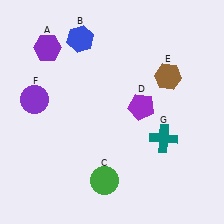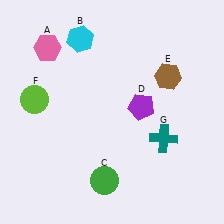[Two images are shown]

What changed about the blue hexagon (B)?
In Image 1, B is blue. In Image 2, it changed to cyan.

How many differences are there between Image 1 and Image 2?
There are 3 differences between the two images.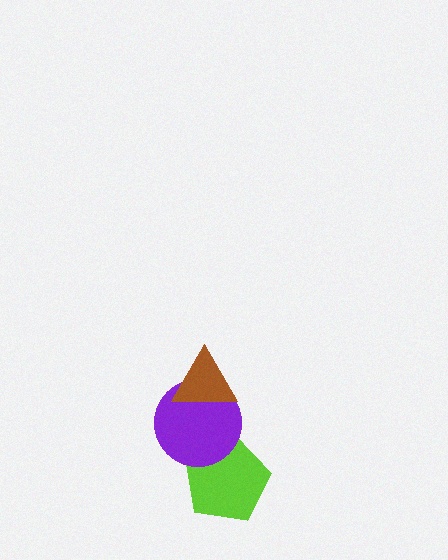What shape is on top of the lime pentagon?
The purple circle is on top of the lime pentagon.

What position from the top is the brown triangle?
The brown triangle is 1st from the top.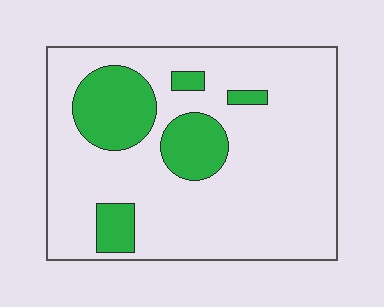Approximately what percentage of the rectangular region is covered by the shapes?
Approximately 20%.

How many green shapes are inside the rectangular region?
5.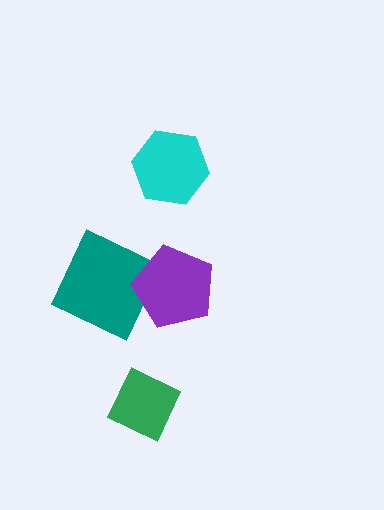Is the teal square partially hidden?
Yes, it is partially covered by another shape.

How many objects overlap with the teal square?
1 object overlaps with the teal square.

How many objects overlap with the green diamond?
0 objects overlap with the green diamond.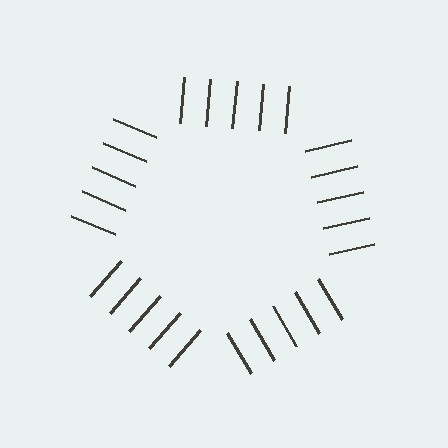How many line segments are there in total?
25 — 5 along each of the 5 edges.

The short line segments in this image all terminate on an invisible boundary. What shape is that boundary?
An illusory pentagon — the line segments terminate on its edges but no continuous stroke is drawn.